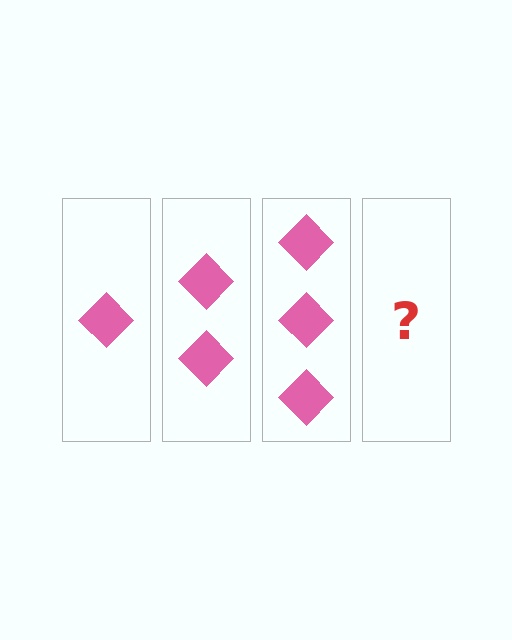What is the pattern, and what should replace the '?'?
The pattern is that each step adds one more diamond. The '?' should be 4 diamonds.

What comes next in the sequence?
The next element should be 4 diamonds.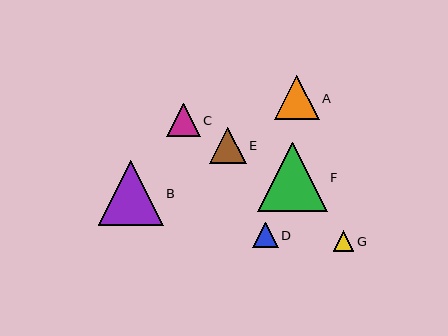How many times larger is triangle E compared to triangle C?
Triangle E is approximately 1.1 times the size of triangle C.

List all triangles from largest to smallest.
From largest to smallest: F, B, A, E, C, D, G.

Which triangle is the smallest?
Triangle G is the smallest with a size of approximately 21 pixels.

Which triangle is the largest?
Triangle F is the largest with a size of approximately 69 pixels.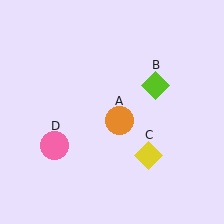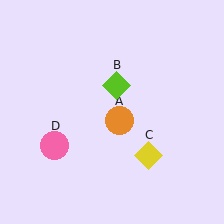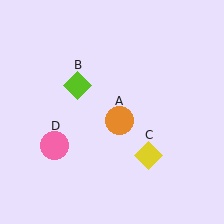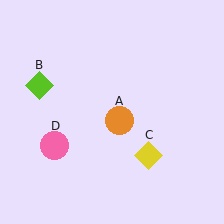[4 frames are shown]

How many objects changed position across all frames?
1 object changed position: lime diamond (object B).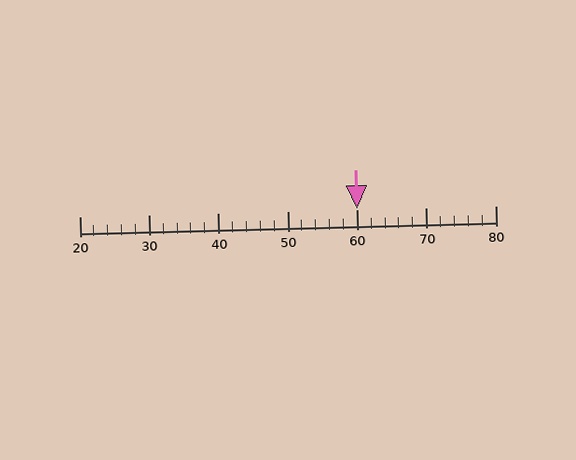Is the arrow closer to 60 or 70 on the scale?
The arrow is closer to 60.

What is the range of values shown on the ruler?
The ruler shows values from 20 to 80.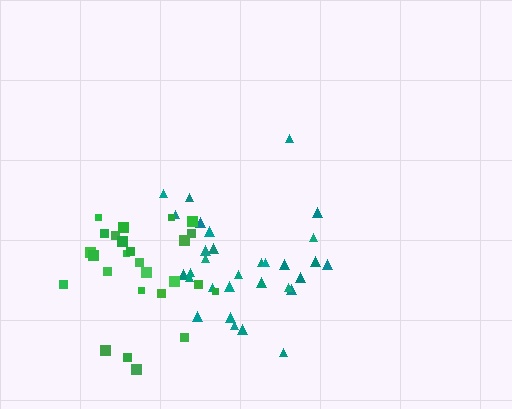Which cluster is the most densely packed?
Teal.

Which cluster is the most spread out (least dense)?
Green.